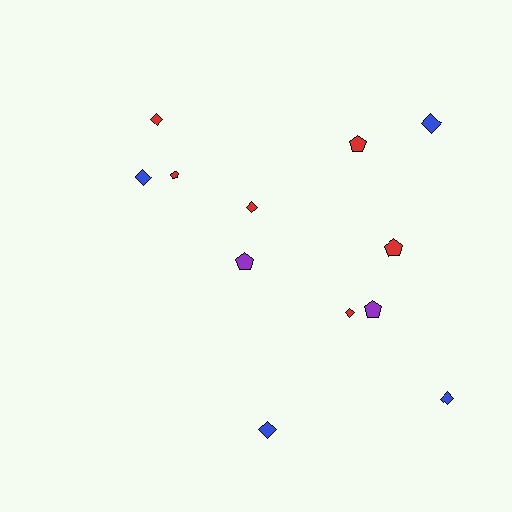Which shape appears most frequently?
Diamond, with 7 objects.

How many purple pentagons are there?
There are 2 purple pentagons.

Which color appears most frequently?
Red, with 6 objects.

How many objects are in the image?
There are 12 objects.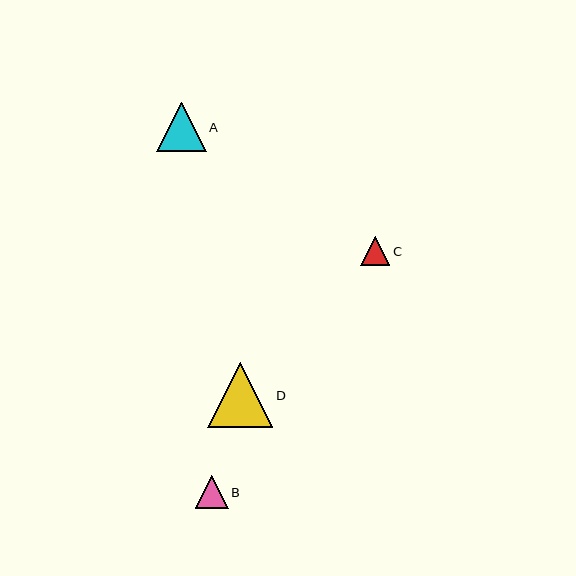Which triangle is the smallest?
Triangle C is the smallest with a size of approximately 29 pixels.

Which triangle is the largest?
Triangle D is the largest with a size of approximately 65 pixels.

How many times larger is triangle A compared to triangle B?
Triangle A is approximately 1.5 times the size of triangle B.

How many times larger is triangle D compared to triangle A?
Triangle D is approximately 1.3 times the size of triangle A.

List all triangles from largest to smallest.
From largest to smallest: D, A, B, C.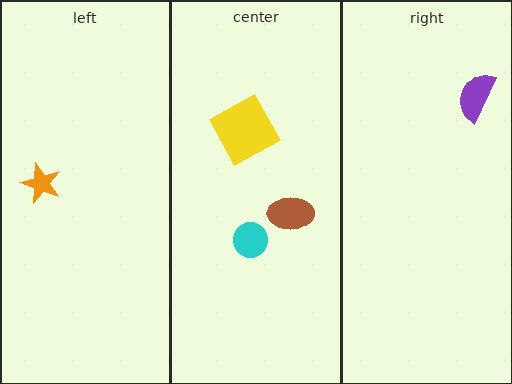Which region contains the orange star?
The left region.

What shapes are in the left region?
The orange star.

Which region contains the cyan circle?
The center region.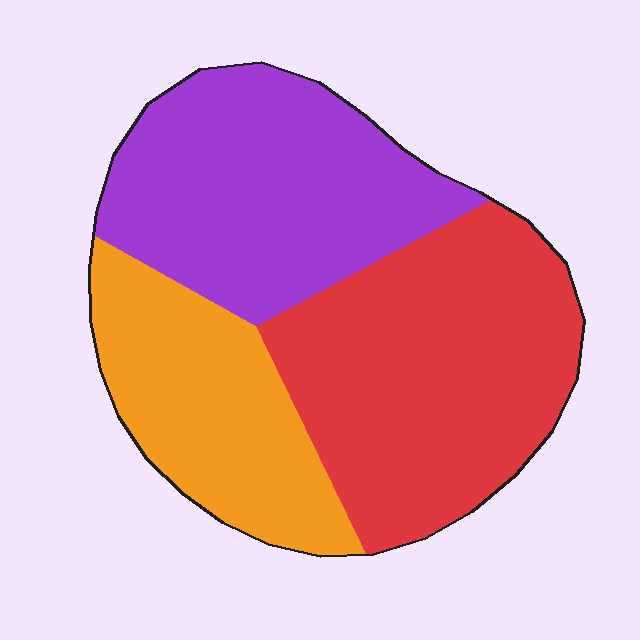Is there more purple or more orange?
Purple.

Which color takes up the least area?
Orange, at roughly 25%.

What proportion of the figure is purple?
Purple takes up about one third (1/3) of the figure.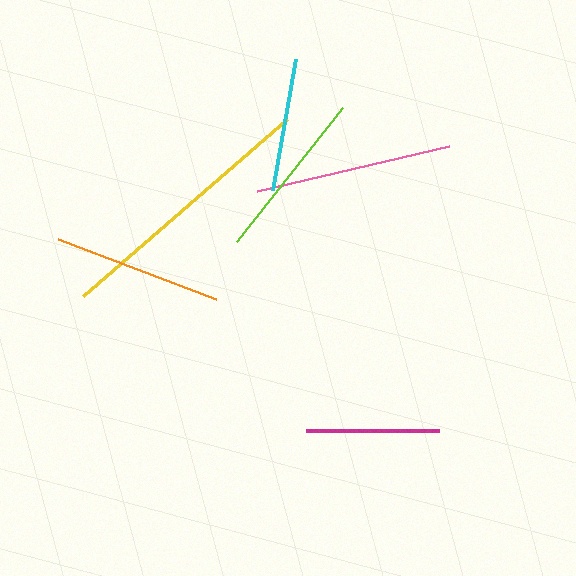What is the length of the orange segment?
The orange segment is approximately 168 pixels long.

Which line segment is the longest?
The yellow line is the longest at approximately 270 pixels.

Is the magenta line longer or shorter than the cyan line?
The cyan line is longer than the magenta line.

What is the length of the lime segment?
The lime segment is approximately 171 pixels long.